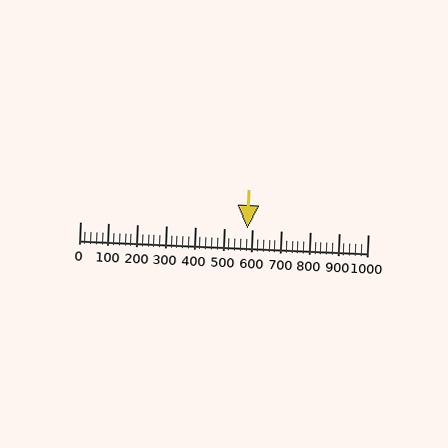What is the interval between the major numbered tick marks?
The major tick marks are spaced 100 units apart.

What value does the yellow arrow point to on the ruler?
The yellow arrow points to approximately 581.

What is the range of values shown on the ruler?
The ruler shows values from 0 to 1000.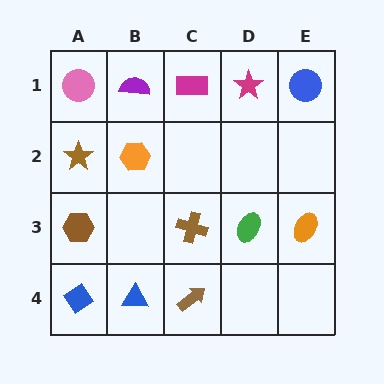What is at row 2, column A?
A brown star.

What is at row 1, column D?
A magenta star.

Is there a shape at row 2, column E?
No, that cell is empty.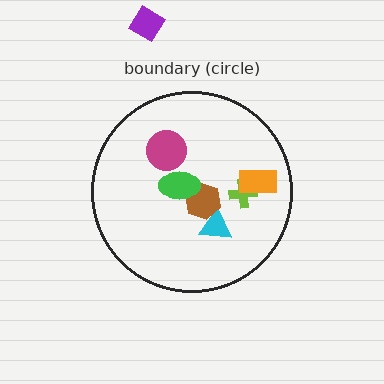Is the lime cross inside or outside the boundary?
Inside.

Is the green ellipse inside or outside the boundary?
Inside.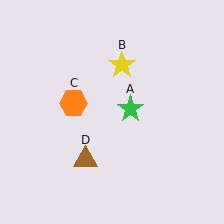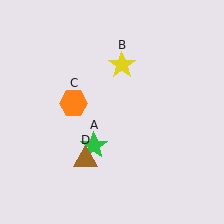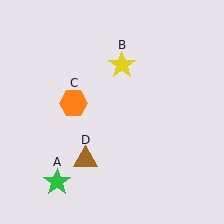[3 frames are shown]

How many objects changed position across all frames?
1 object changed position: green star (object A).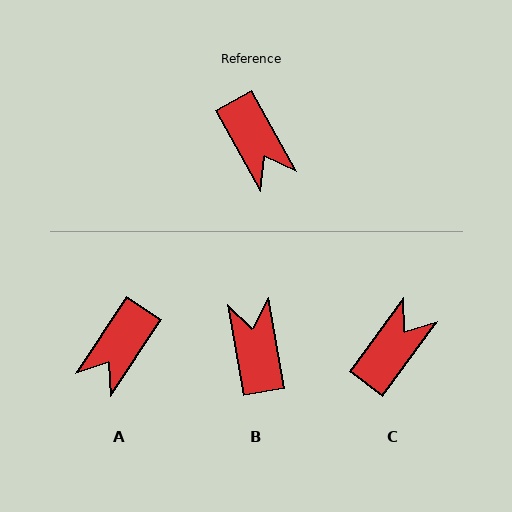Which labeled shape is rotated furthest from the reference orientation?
B, about 161 degrees away.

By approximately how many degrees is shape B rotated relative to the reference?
Approximately 161 degrees counter-clockwise.